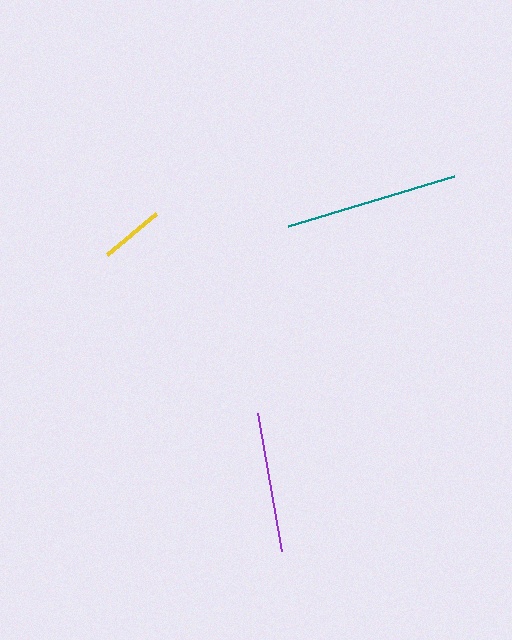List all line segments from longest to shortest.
From longest to shortest: teal, purple, yellow.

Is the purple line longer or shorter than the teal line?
The teal line is longer than the purple line.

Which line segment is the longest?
The teal line is the longest at approximately 174 pixels.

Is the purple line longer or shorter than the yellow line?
The purple line is longer than the yellow line.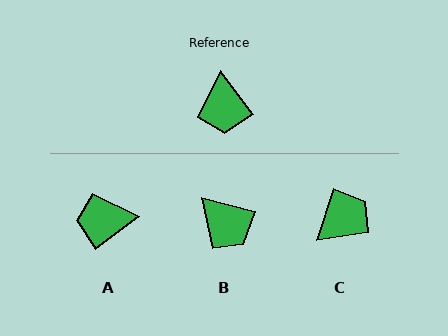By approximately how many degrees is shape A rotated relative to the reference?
Approximately 91 degrees clockwise.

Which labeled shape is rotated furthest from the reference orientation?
C, about 124 degrees away.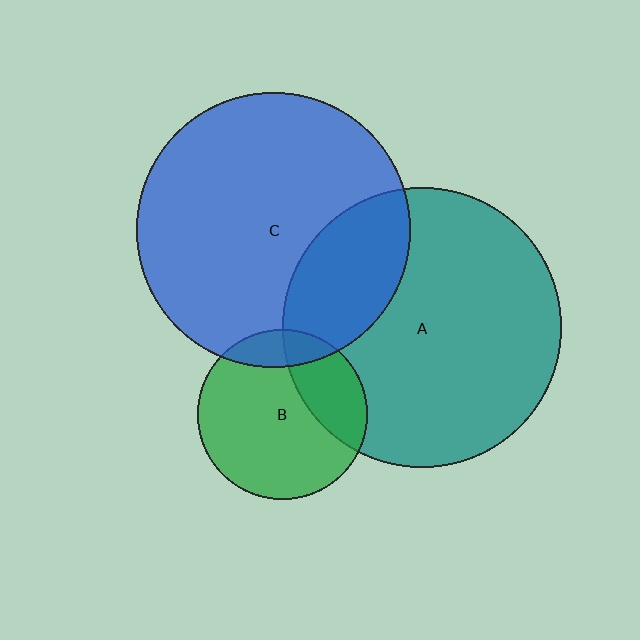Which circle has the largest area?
Circle A (teal).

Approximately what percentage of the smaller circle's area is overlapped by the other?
Approximately 15%.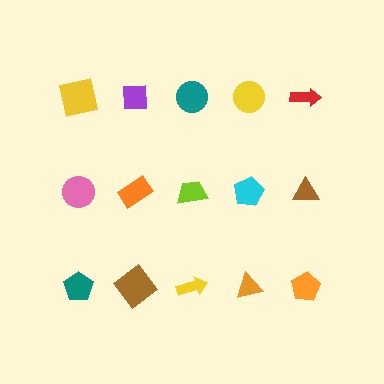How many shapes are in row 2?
5 shapes.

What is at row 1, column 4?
A yellow circle.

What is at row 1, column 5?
A red arrow.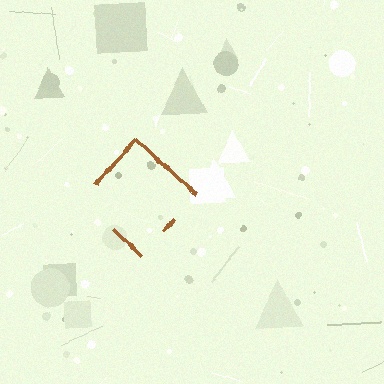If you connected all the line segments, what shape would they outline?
They would outline a diamond.